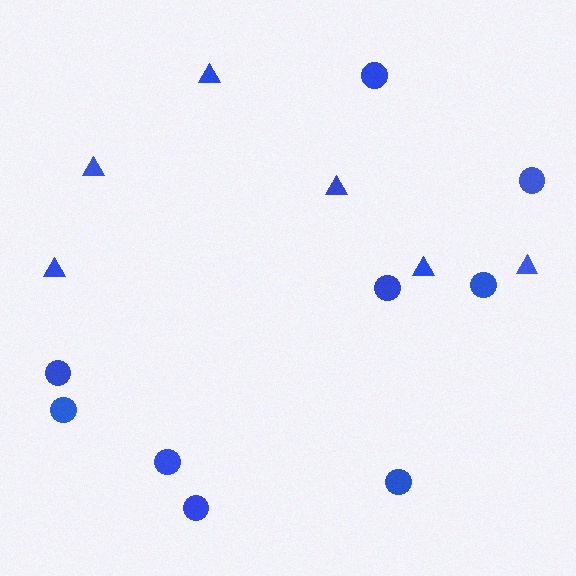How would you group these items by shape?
There are 2 groups: one group of circles (9) and one group of triangles (6).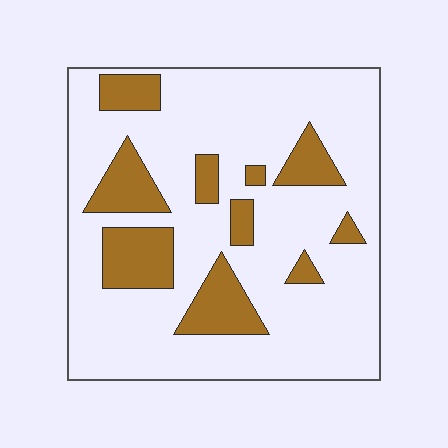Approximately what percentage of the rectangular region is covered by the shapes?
Approximately 20%.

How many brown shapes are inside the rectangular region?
10.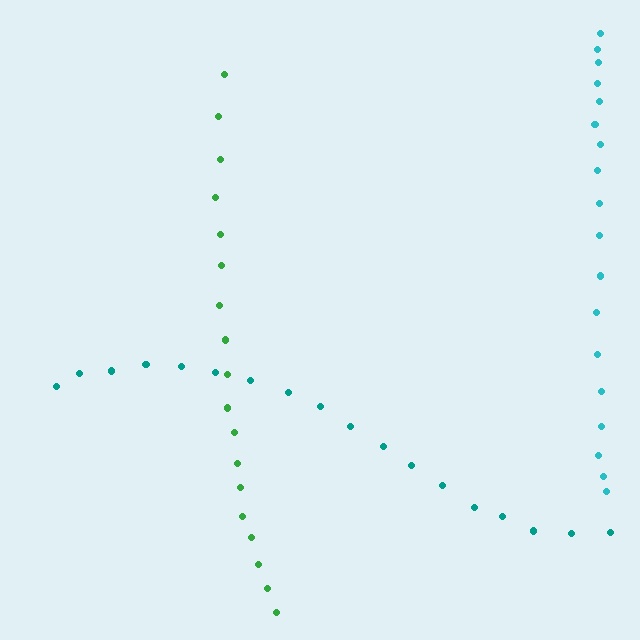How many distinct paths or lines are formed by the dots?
There are 3 distinct paths.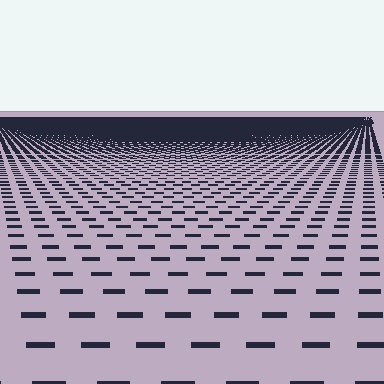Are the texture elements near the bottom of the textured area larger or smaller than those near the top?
Larger. Near the bottom, elements are closer to the viewer and appear at a bigger on-screen size.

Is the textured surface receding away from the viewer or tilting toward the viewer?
The surface is receding away from the viewer. Texture elements get smaller and denser toward the top.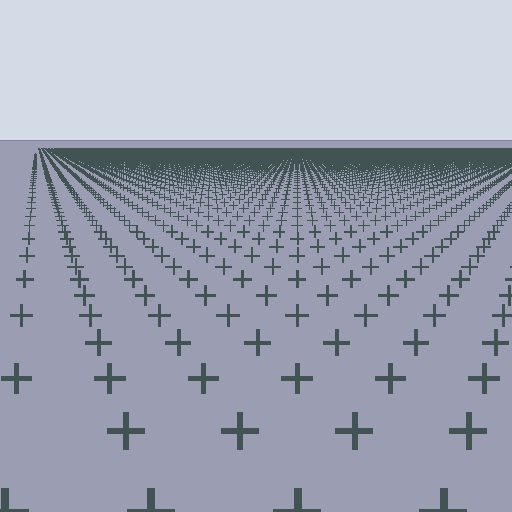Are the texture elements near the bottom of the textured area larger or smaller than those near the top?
Larger. Near the bottom, elements are closer to the viewer and appear at a bigger on-screen size.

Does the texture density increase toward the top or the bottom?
Density increases toward the top.